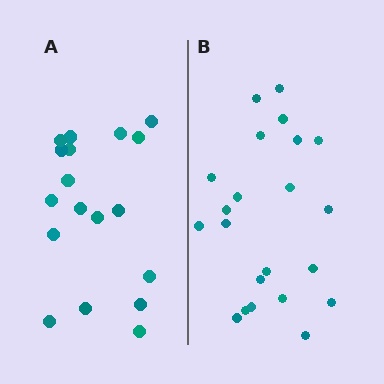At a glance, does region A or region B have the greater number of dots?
Region B (the right region) has more dots.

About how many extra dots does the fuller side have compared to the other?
Region B has about 4 more dots than region A.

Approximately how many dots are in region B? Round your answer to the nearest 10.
About 20 dots. (The exact count is 22, which rounds to 20.)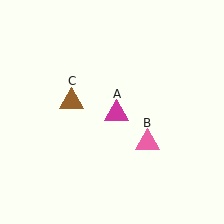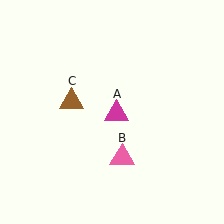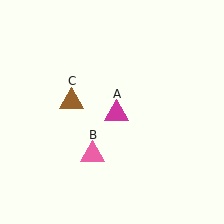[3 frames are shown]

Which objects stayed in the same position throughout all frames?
Magenta triangle (object A) and brown triangle (object C) remained stationary.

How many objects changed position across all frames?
1 object changed position: pink triangle (object B).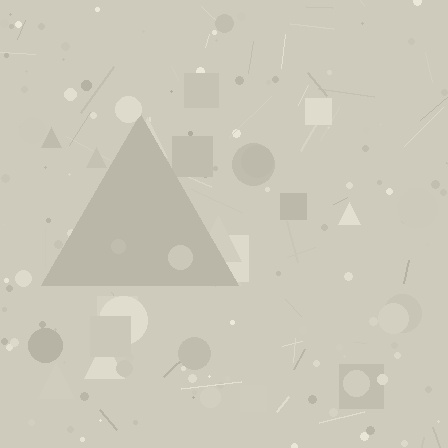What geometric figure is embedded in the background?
A triangle is embedded in the background.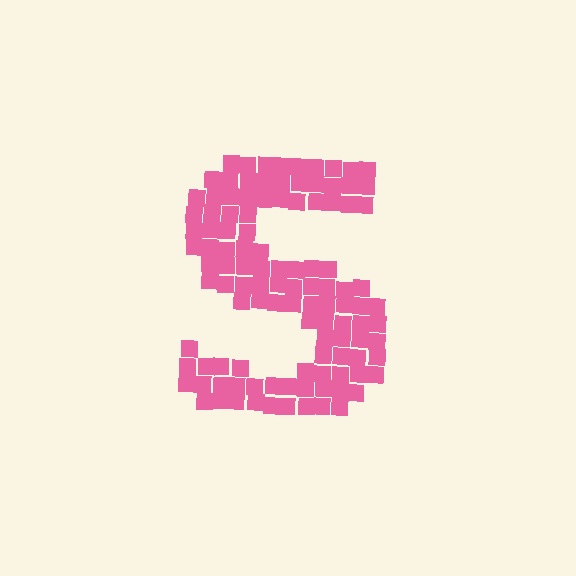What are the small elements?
The small elements are squares.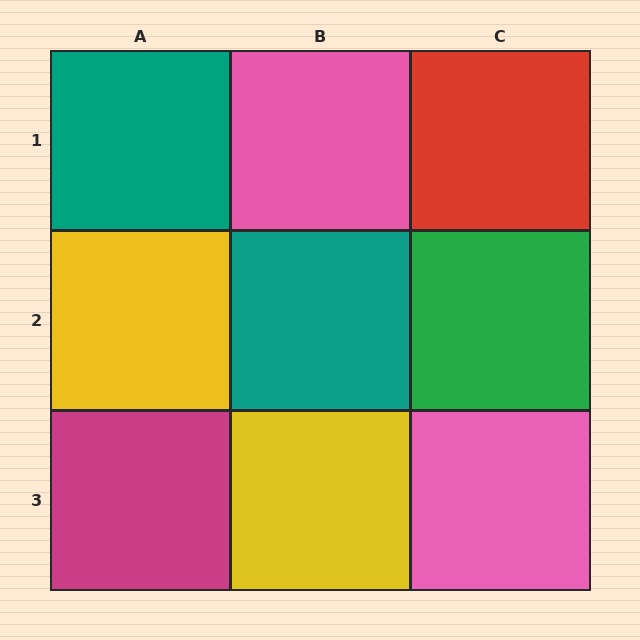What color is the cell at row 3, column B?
Yellow.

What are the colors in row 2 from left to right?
Yellow, teal, green.